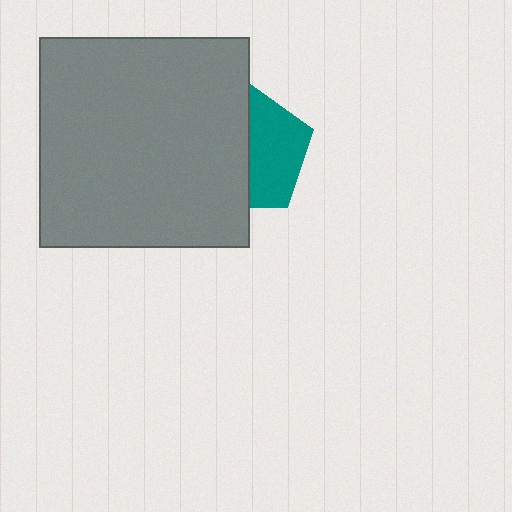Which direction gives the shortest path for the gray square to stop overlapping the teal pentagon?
Moving left gives the shortest separation.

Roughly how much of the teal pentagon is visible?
About half of it is visible (roughly 47%).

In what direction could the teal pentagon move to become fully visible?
The teal pentagon could move right. That would shift it out from behind the gray square entirely.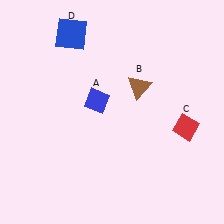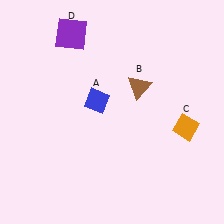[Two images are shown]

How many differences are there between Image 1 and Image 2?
There are 2 differences between the two images.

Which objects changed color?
C changed from red to orange. D changed from blue to purple.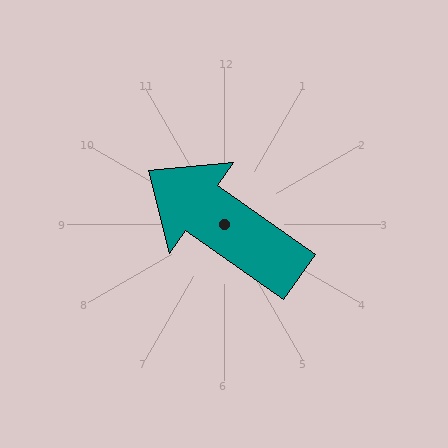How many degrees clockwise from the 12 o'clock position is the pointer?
Approximately 305 degrees.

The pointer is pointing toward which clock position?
Roughly 10 o'clock.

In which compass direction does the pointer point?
Northwest.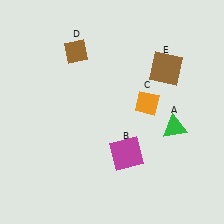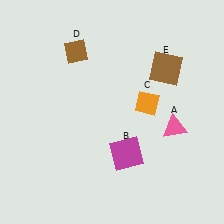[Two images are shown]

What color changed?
The triangle (A) changed from green in Image 1 to pink in Image 2.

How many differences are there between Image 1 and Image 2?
There is 1 difference between the two images.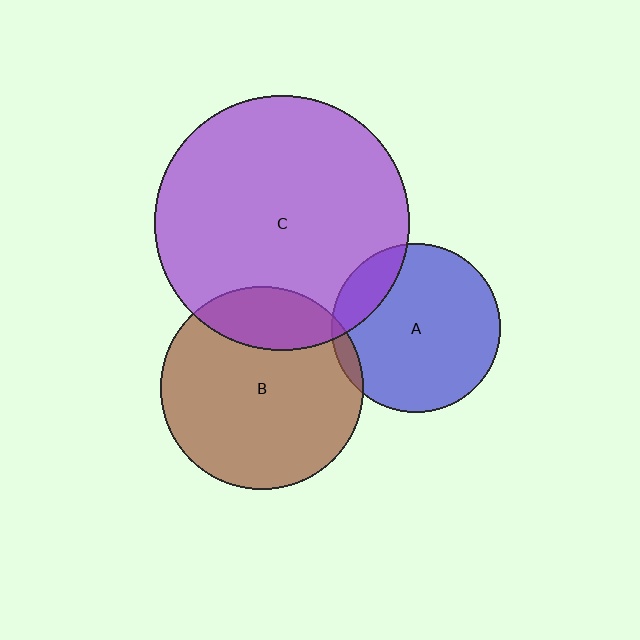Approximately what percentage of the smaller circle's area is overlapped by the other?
Approximately 20%.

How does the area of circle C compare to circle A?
Approximately 2.3 times.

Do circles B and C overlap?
Yes.